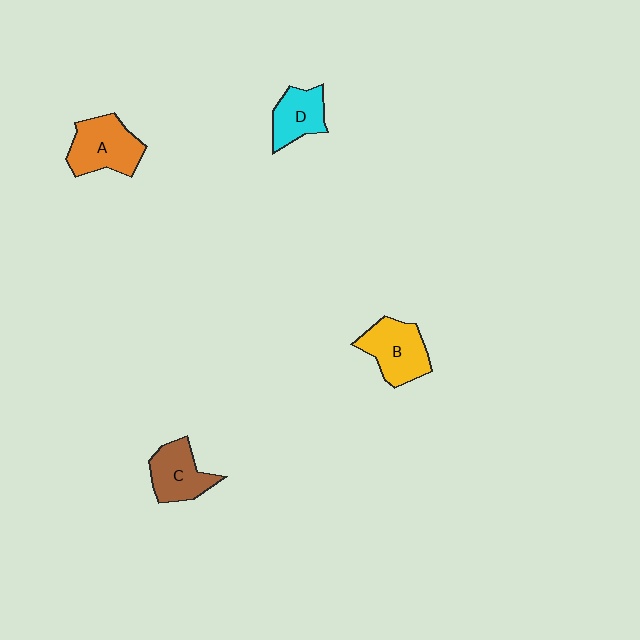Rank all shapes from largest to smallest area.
From largest to smallest: A (orange), B (yellow), C (brown), D (cyan).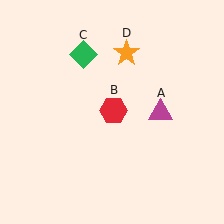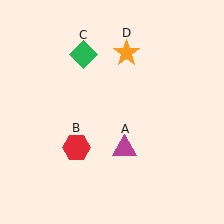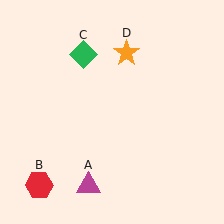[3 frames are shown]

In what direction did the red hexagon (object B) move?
The red hexagon (object B) moved down and to the left.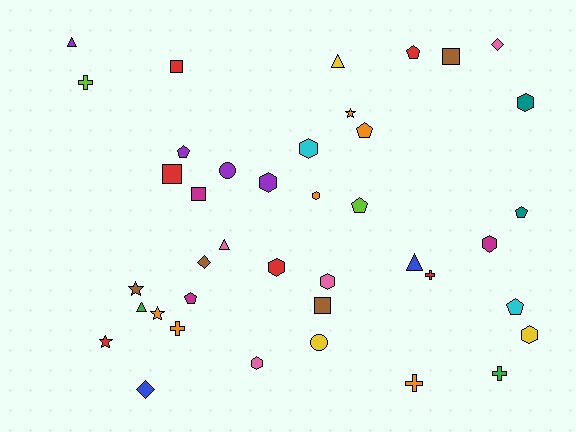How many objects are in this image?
There are 40 objects.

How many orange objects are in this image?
There are 6 orange objects.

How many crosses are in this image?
There are 5 crosses.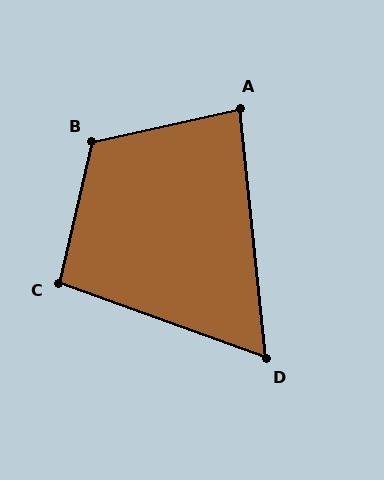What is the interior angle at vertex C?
Approximately 97 degrees (obtuse).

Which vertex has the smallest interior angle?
D, at approximately 64 degrees.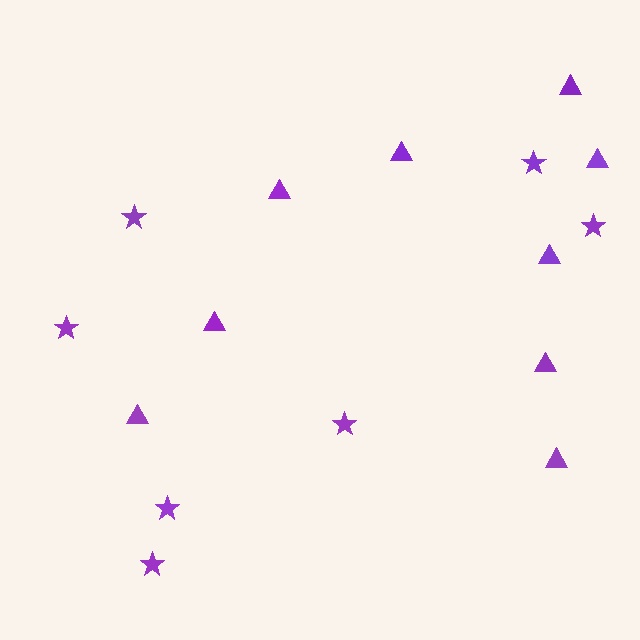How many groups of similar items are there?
There are 2 groups: one group of triangles (9) and one group of stars (7).